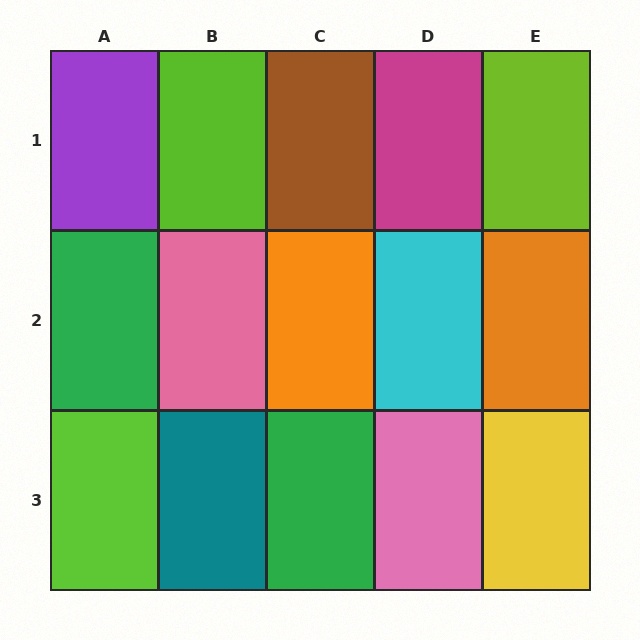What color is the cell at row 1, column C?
Brown.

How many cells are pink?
2 cells are pink.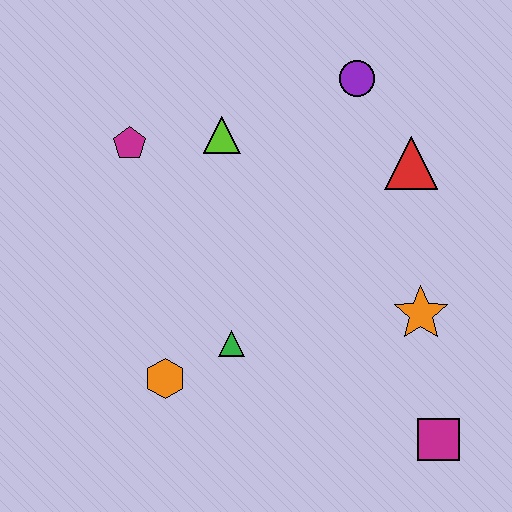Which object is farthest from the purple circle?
The magenta square is farthest from the purple circle.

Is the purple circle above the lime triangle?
Yes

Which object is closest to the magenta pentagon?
The lime triangle is closest to the magenta pentagon.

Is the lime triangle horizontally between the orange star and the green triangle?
No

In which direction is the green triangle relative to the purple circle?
The green triangle is below the purple circle.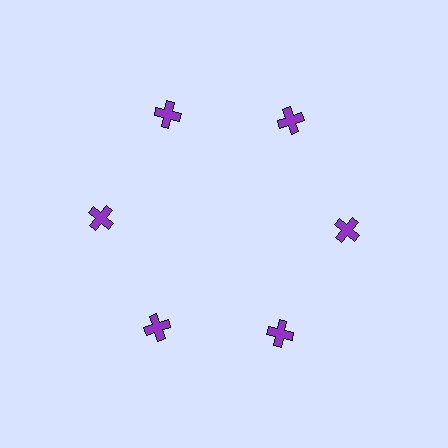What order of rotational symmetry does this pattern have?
This pattern has 6-fold rotational symmetry.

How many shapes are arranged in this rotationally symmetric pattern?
There are 6 shapes, arranged in 6 groups of 1.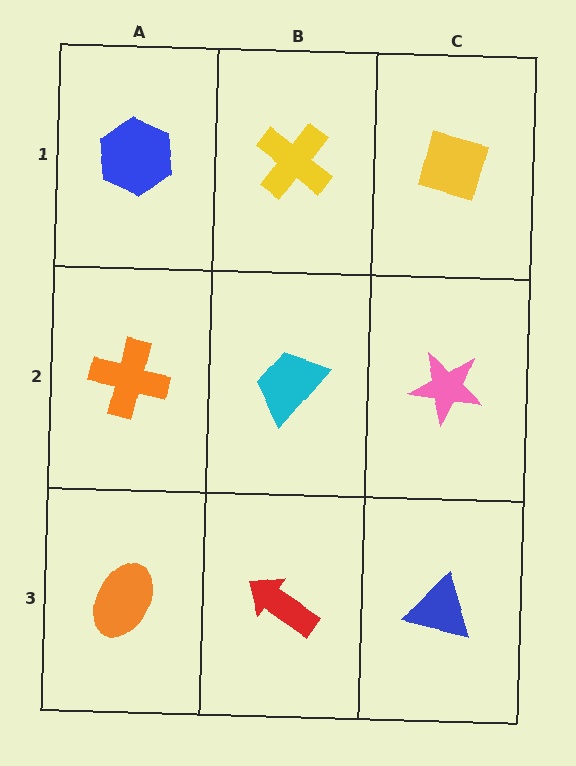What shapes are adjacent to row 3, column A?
An orange cross (row 2, column A), a red arrow (row 3, column B).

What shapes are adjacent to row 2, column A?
A blue hexagon (row 1, column A), an orange ellipse (row 3, column A), a cyan trapezoid (row 2, column B).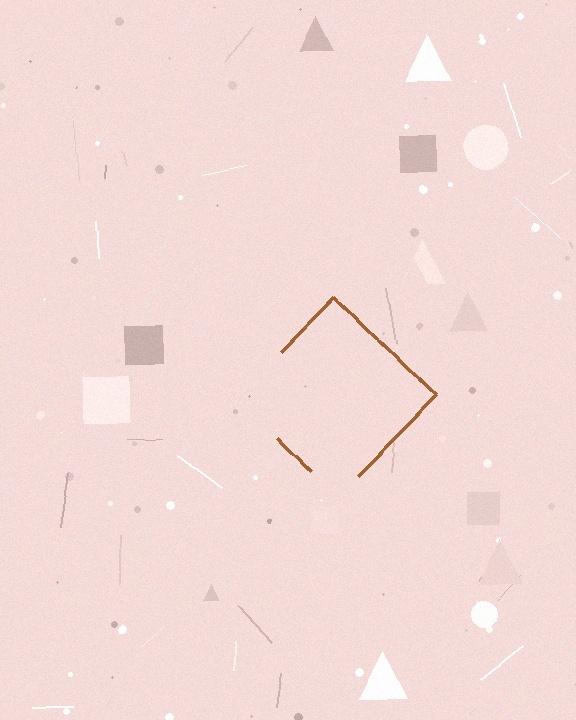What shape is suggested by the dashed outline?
The dashed outline suggests a diamond.